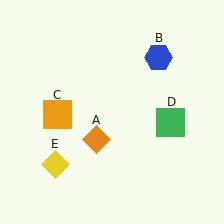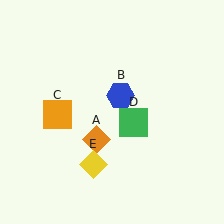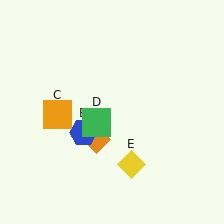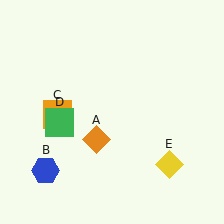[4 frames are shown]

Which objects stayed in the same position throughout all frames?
Orange diamond (object A) and orange square (object C) remained stationary.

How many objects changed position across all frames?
3 objects changed position: blue hexagon (object B), green square (object D), yellow diamond (object E).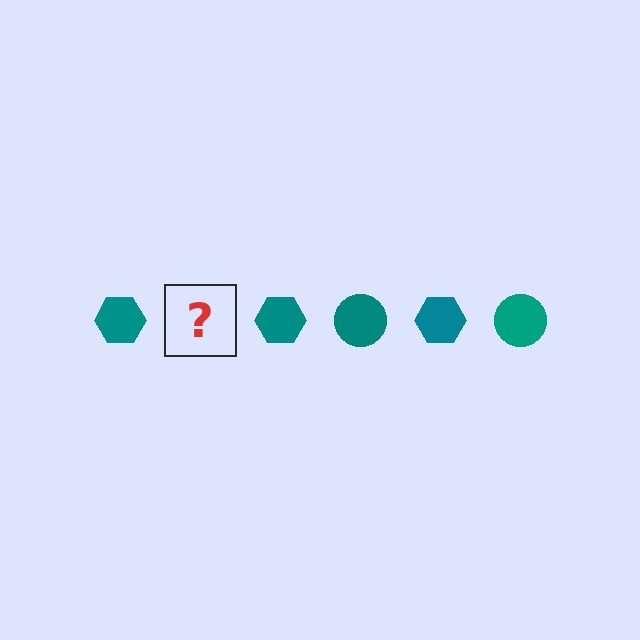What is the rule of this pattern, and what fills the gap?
The rule is that the pattern cycles through hexagon, circle shapes in teal. The gap should be filled with a teal circle.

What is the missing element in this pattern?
The missing element is a teal circle.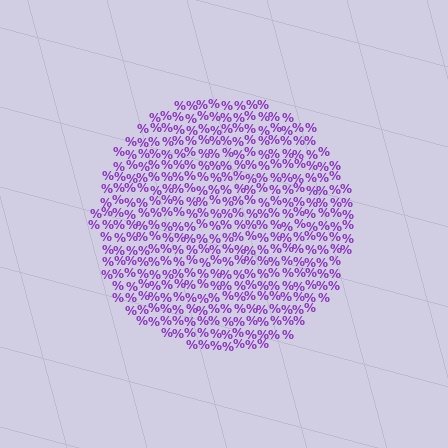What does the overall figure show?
The overall figure shows a circle.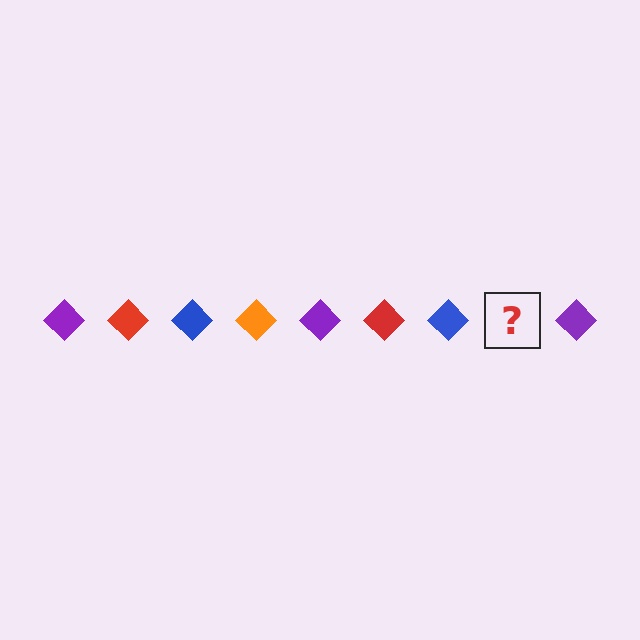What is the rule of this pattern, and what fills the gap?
The rule is that the pattern cycles through purple, red, blue, orange diamonds. The gap should be filled with an orange diamond.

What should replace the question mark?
The question mark should be replaced with an orange diamond.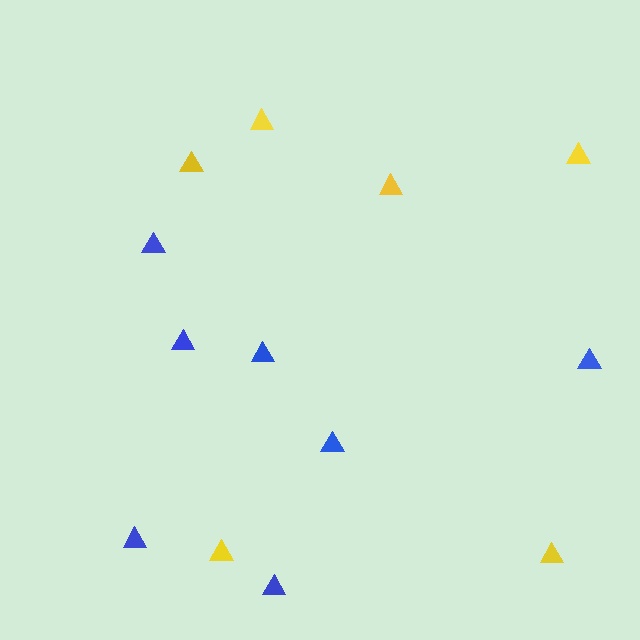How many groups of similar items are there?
There are 2 groups: one group of yellow triangles (6) and one group of blue triangles (7).